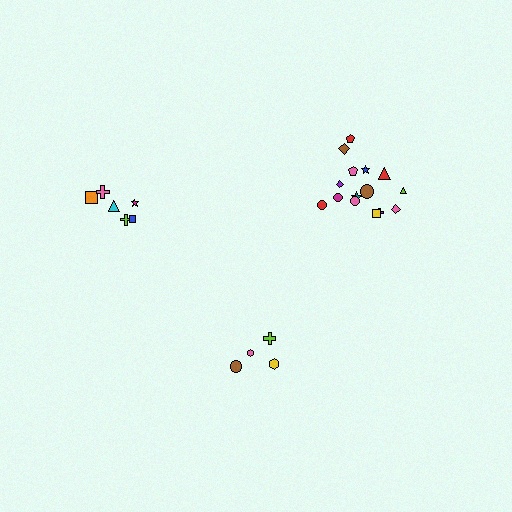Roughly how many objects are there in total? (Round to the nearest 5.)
Roughly 25 objects in total.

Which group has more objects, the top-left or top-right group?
The top-right group.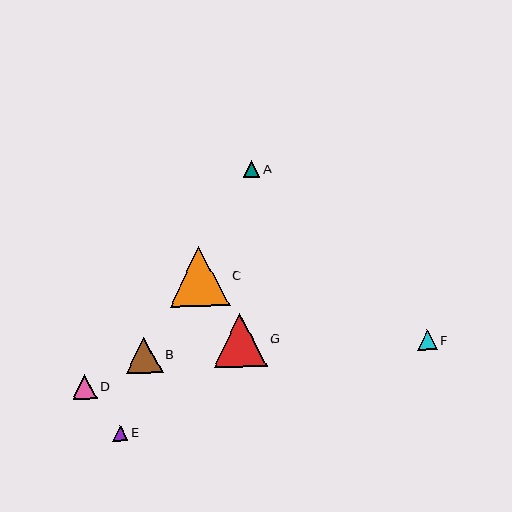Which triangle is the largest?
Triangle C is the largest with a size of approximately 59 pixels.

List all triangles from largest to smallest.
From largest to smallest: C, G, B, D, F, A, E.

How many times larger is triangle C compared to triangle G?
Triangle C is approximately 1.1 times the size of triangle G.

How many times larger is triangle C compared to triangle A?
Triangle C is approximately 3.5 times the size of triangle A.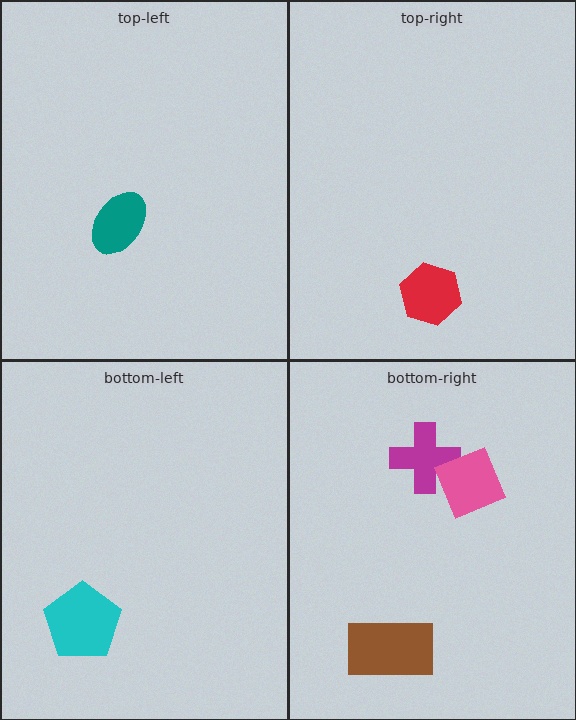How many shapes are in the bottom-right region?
3.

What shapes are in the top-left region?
The teal ellipse.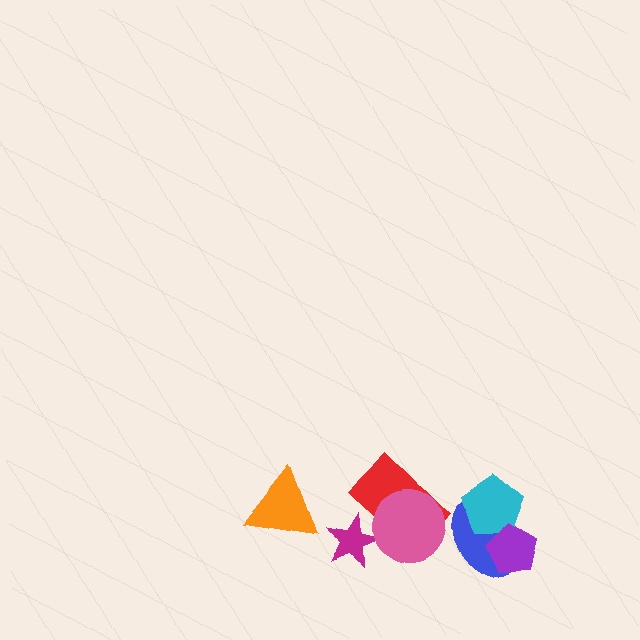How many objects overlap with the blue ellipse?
2 objects overlap with the blue ellipse.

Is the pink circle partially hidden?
No, no other shape covers it.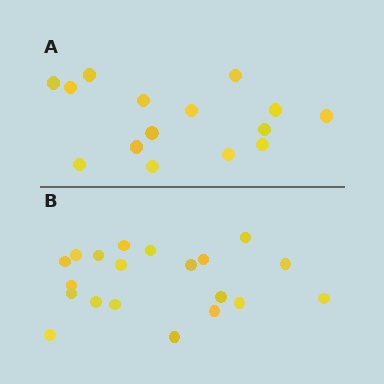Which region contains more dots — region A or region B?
Region B (the bottom region) has more dots.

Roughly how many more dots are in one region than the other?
Region B has about 5 more dots than region A.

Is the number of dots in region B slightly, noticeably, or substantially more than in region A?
Region B has noticeably more, but not dramatically so. The ratio is roughly 1.3 to 1.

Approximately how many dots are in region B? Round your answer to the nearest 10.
About 20 dots.